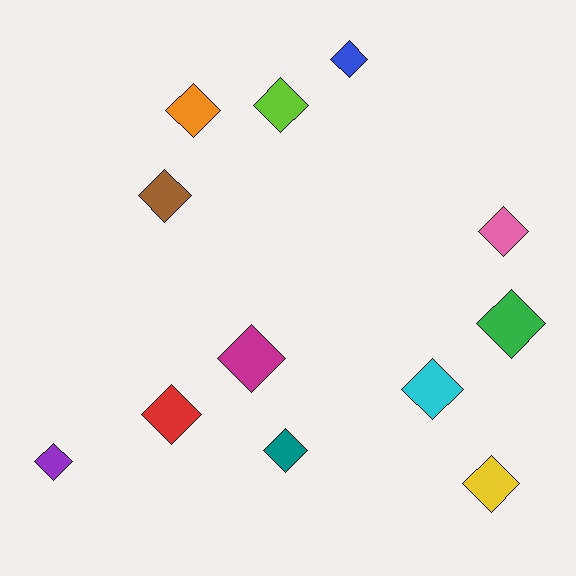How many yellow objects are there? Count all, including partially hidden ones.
There is 1 yellow object.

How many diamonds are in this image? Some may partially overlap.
There are 12 diamonds.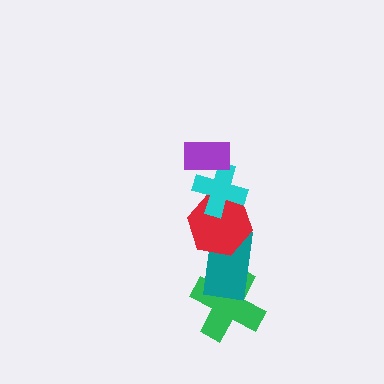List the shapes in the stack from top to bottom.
From top to bottom: the purple rectangle, the cyan cross, the red hexagon, the teal rectangle, the green cross.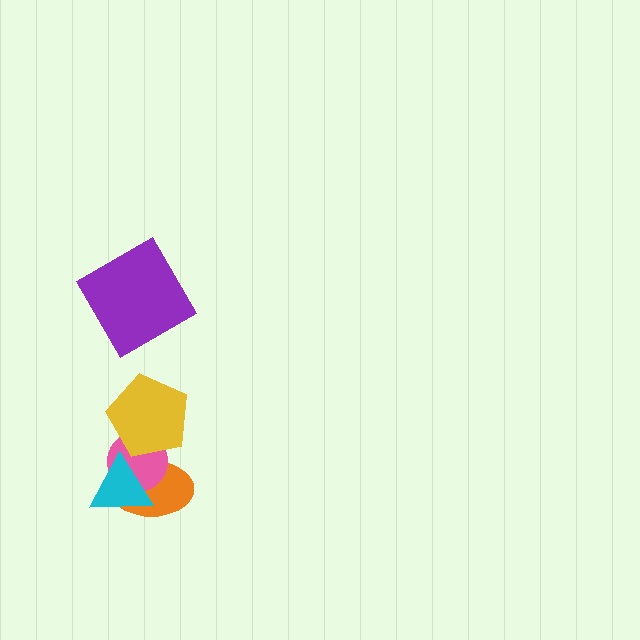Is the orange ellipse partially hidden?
Yes, it is partially covered by another shape.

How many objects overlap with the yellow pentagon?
2 objects overlap with the yellow pentagon.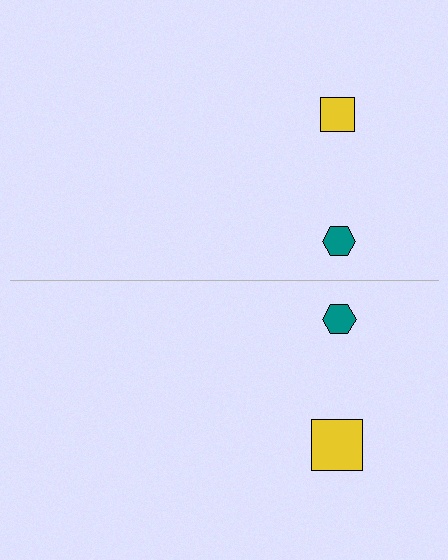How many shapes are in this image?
There are 4 shapes in this image.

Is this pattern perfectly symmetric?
No, the pattern is not perfectly symmetric. The yellow square on the bottom side has a different size than its mirror counterpart.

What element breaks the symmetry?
The yellow square on the bottom side has a different size than its mirror counterpart.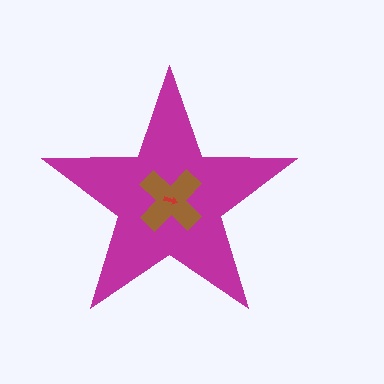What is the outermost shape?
The magenta star.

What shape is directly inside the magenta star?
The brown cross.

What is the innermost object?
The red arrow.